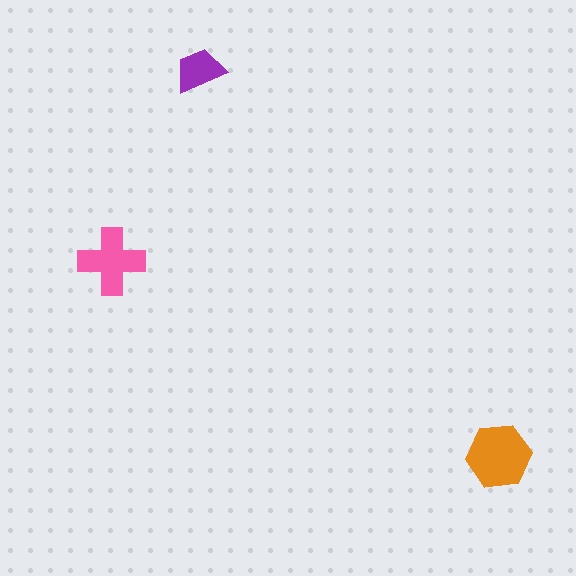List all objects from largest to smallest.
The orange hexagon, the pink cross, the purple trapezoid.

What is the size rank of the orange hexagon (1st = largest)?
1st.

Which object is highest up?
The purple trapezoid is topmost.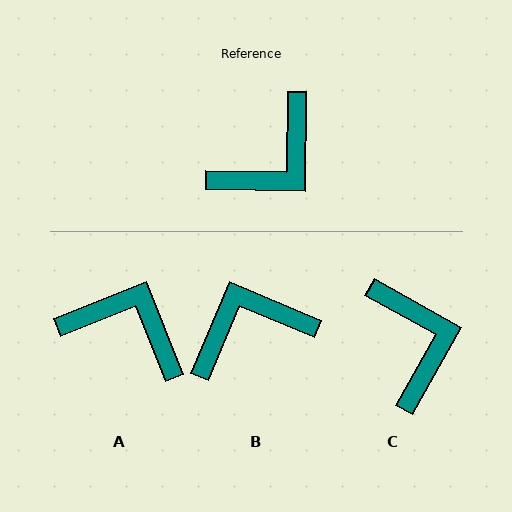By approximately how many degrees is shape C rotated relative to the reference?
Approximately 61 degrees counter-clockwise.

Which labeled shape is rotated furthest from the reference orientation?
B, about 158 degrees away.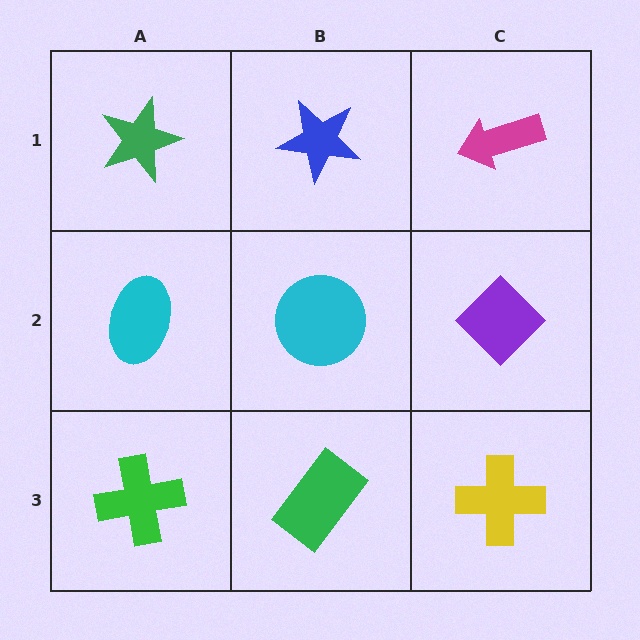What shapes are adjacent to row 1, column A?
A cyan ellipse (row 2, column A), a blue star (row 1, column B).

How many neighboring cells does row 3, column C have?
2.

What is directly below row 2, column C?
A yellow cross.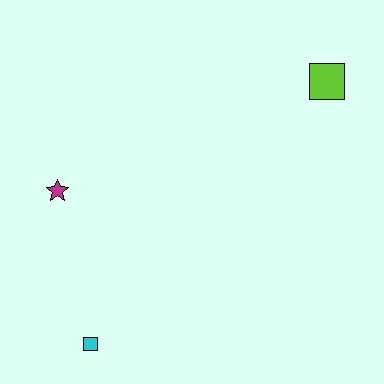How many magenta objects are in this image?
There is 1 magenta object.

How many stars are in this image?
There is 1 star.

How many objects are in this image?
There are 3 objects.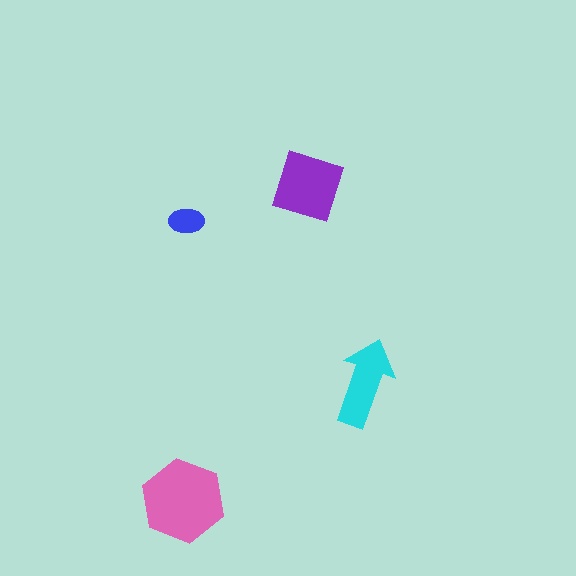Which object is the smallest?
The blue ellipse.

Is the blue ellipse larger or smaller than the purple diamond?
Smaller.